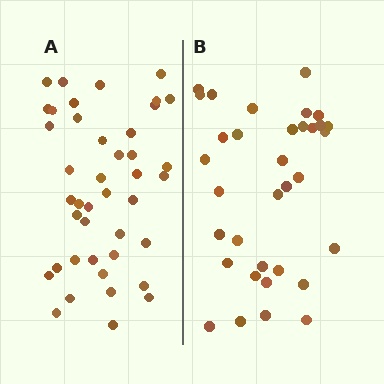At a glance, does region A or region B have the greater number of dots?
Region A (the left region) has more dots.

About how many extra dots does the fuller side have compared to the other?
Region A has roughly 8 or so more dots than region B.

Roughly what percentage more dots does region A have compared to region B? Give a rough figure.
About 25% more.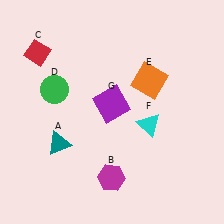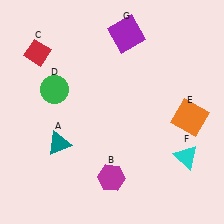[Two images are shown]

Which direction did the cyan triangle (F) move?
The cyan triangle (F) moved right.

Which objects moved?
The objects that moved are: the orange square (E), the cyan triangle (F), the purple square (G).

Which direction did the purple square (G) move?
The purple square (G) moved up.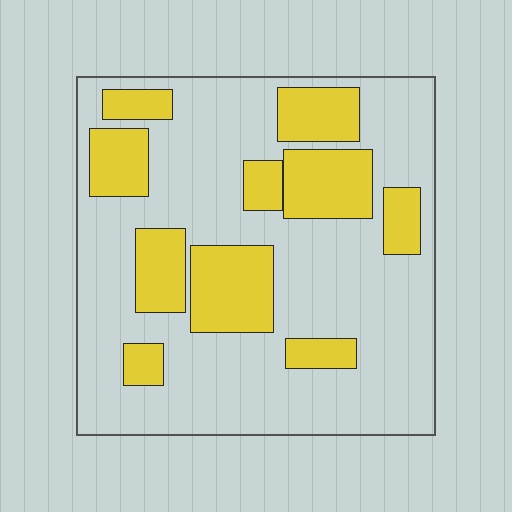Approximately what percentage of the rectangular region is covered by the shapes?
Approximately 30%.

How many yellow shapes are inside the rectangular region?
10.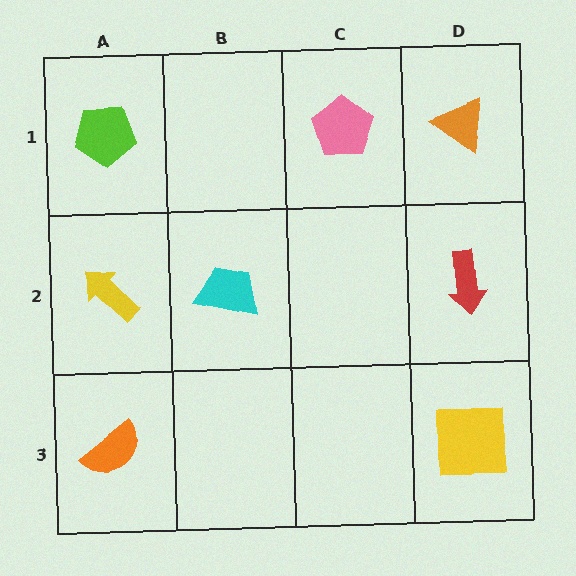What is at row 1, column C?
A pink pentagon.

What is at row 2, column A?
A yellow arrow.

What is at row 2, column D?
A red arrow.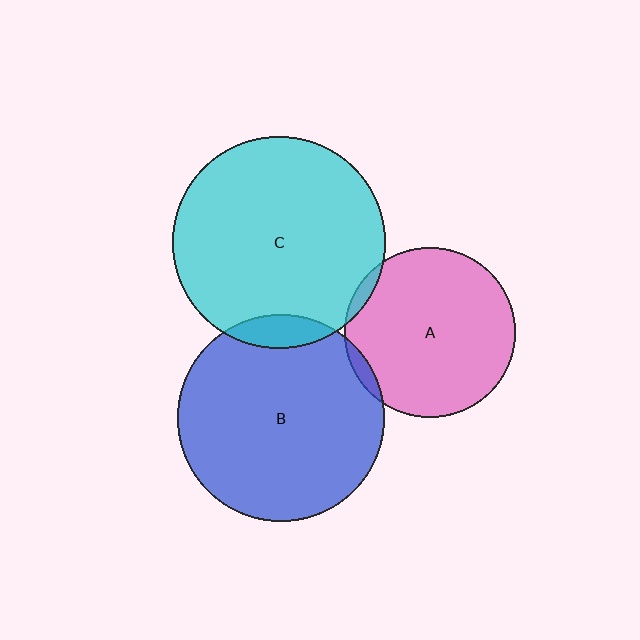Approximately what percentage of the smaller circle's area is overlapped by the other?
Approximately 5%.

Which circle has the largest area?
Circle C (cyan).